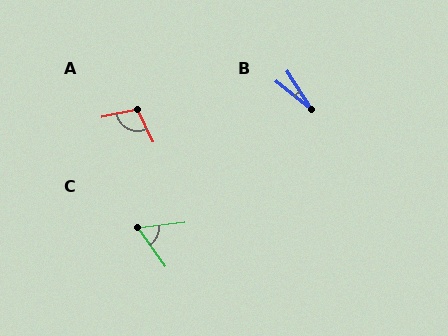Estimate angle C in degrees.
Approximately 61 degrees.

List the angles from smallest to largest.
B (18°), C (61°), A (103°).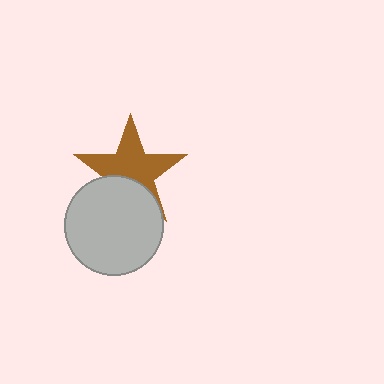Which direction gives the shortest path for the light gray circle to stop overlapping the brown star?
Moving down gives the shortest separation.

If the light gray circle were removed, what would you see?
You would see the complete brown star.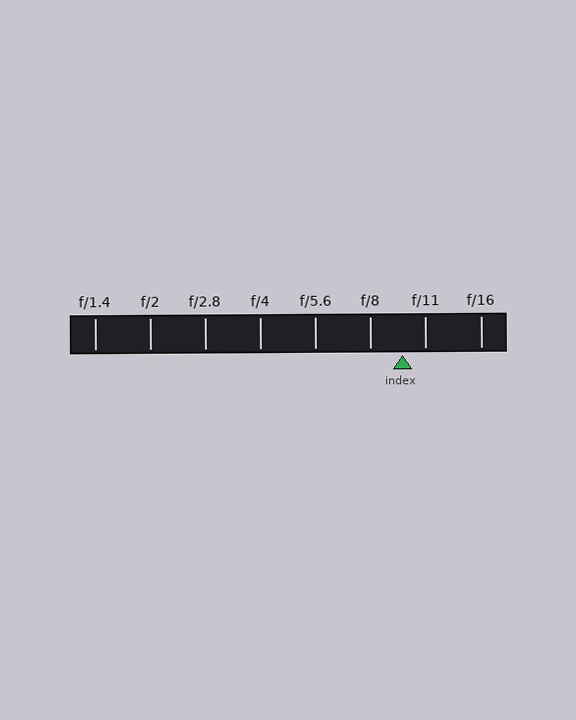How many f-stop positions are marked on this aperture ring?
There are 8 f-stop positions marked.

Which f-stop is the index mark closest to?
The index mark is closest to f/11.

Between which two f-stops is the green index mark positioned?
The index mark is between f/8 and f/11.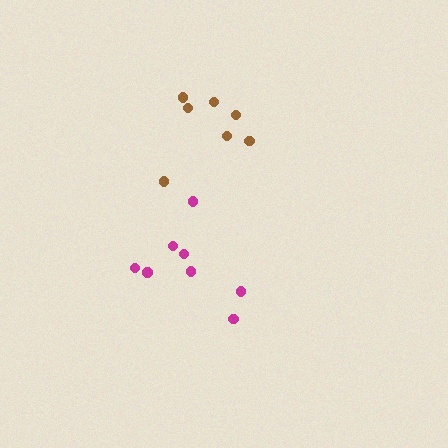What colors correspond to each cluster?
The clusters are colored: brown, magenta.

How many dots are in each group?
Group 1: 7 dots, Group 2: 8 dots (15 total).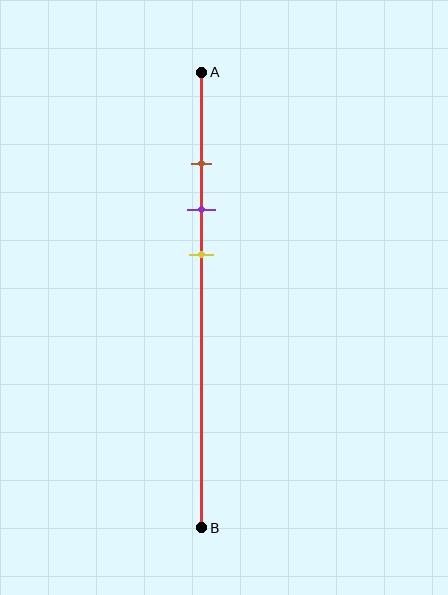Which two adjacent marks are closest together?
The brown and purple marks are the closest adjacent pair.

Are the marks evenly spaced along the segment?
Yes, the marks are approximately evenly spaced.